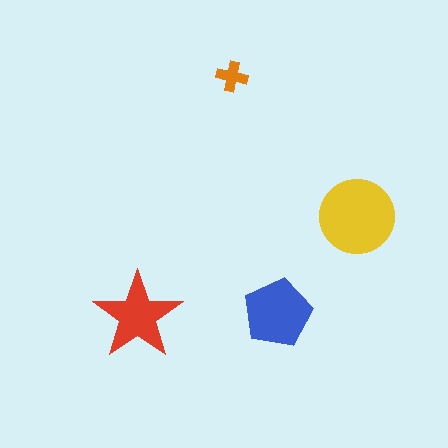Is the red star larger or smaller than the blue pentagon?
Smaller.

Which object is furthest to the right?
The yellow circle is rightmost.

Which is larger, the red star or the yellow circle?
The yellow circle.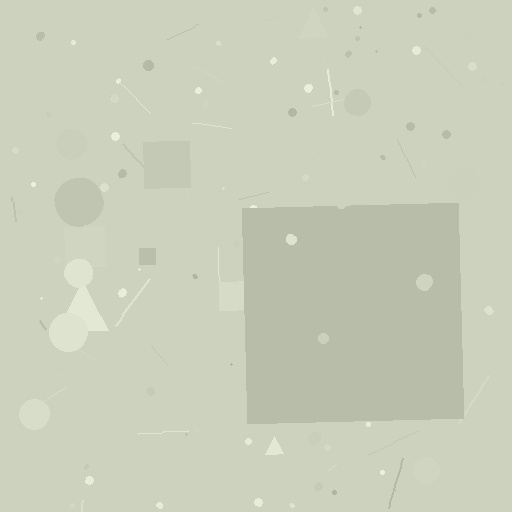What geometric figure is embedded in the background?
A square is embedded in the background.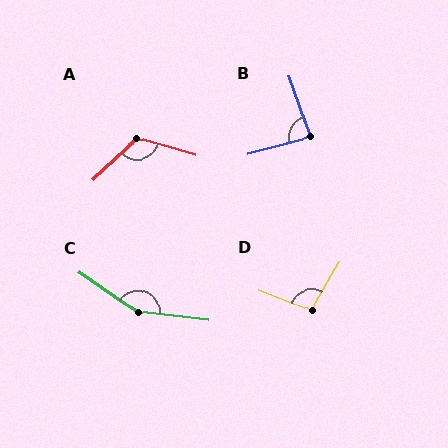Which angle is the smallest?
B, at approximately 86 degrees.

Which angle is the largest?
C, at approximately 152 degrees.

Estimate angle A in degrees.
Approximately 120 degrees.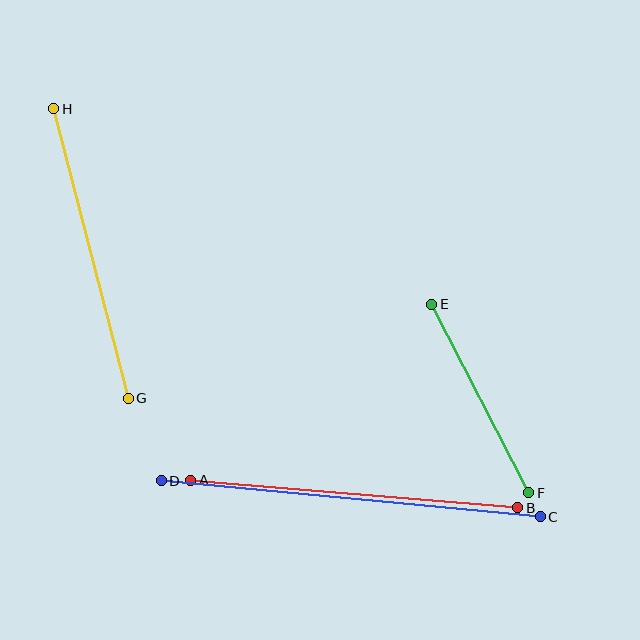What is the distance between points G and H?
The distance is approximately 299 pixels.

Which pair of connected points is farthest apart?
Points C and D are farthest apart.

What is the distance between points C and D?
The distance is approximately 380 pixels.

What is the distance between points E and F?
The distance is approximately 212 pixels.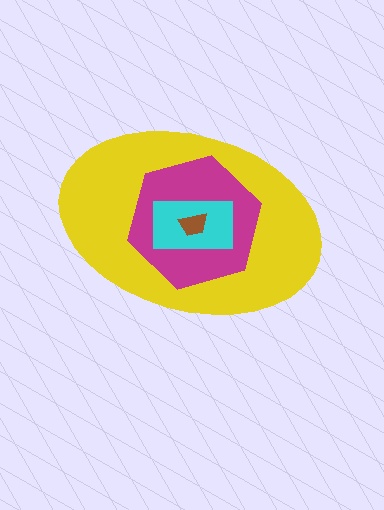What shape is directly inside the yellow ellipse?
The magenta hexagon.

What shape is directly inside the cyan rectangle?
The brown trapezoid.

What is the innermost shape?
The brown trapezoid.